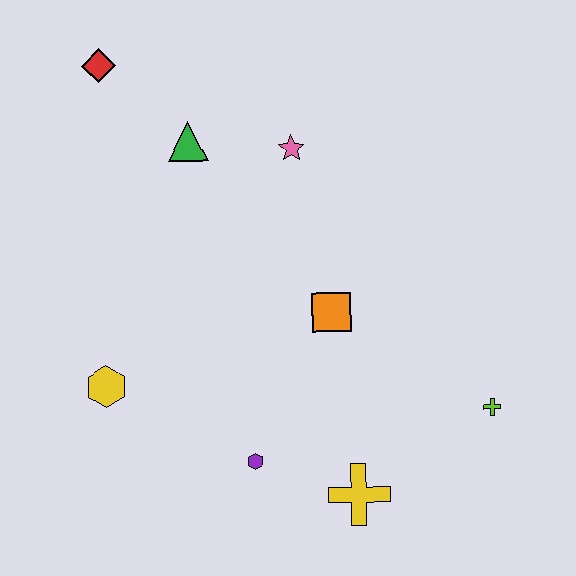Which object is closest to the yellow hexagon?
The purple hexagon is closest to the yellow hexagon.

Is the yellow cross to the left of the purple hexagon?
No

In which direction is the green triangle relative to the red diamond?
The green triangle is to the right of the red diamond.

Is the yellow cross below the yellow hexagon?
Yes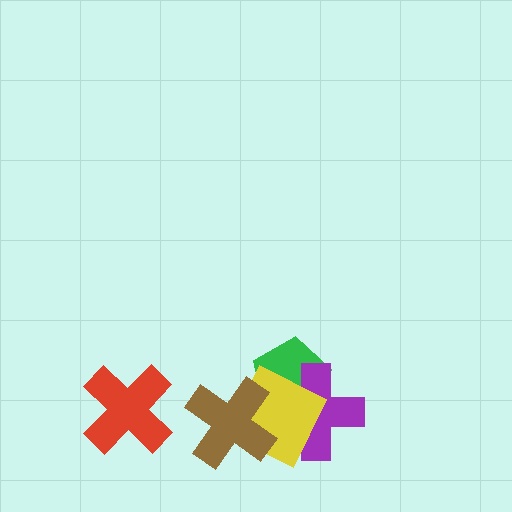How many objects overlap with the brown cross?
3 objects overlap with the brown cross.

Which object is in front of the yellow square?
The brown cross is in front of the yellow square.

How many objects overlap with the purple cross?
3 objects overlap with the purple cross.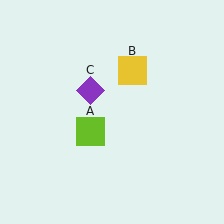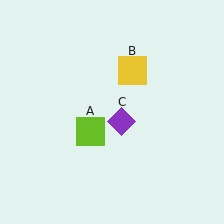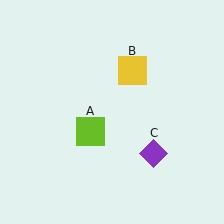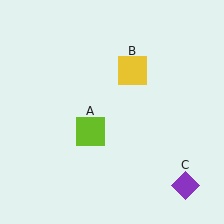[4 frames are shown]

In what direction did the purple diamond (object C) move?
The purple diamond (object C) moved down and to the right.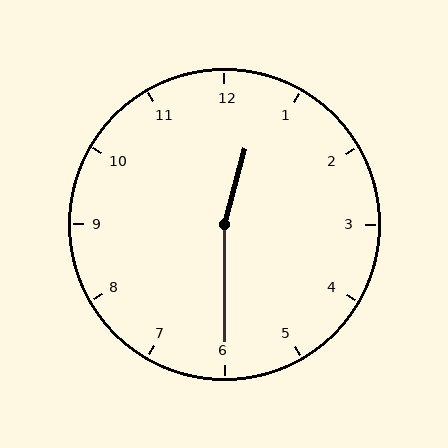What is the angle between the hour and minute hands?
Approximately 165 degrees.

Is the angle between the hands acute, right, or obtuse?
It is obtuse.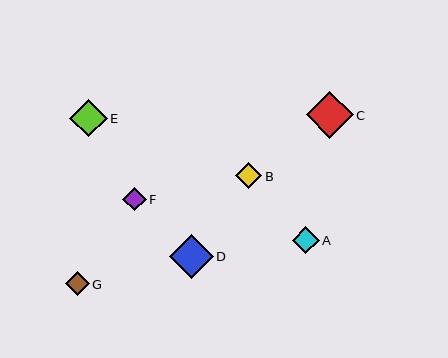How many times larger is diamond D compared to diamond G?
Diamond D is approximately 1.9 times the size of diamond G.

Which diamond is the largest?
Diamond C is the largest with a size of approximately 47 pixels.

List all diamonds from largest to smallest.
From largest to smallest: C, D, E, A, B, G, F.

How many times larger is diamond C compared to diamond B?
Diamond C is approximately 1.8 times the size of diamond B.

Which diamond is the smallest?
Diamond F is the smallest with a size of approximately 23 pixels.